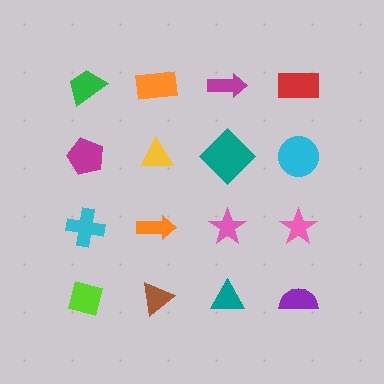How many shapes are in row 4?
4 shapes.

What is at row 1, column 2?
An orange rectangle.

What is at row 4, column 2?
A brown triangle.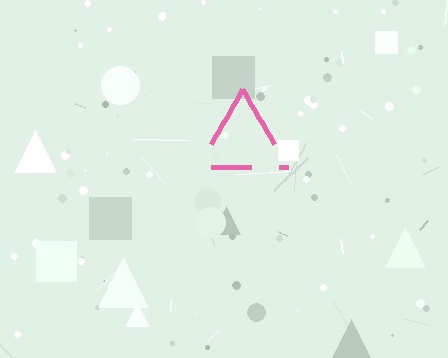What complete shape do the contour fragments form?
The contour fragments form a triangle.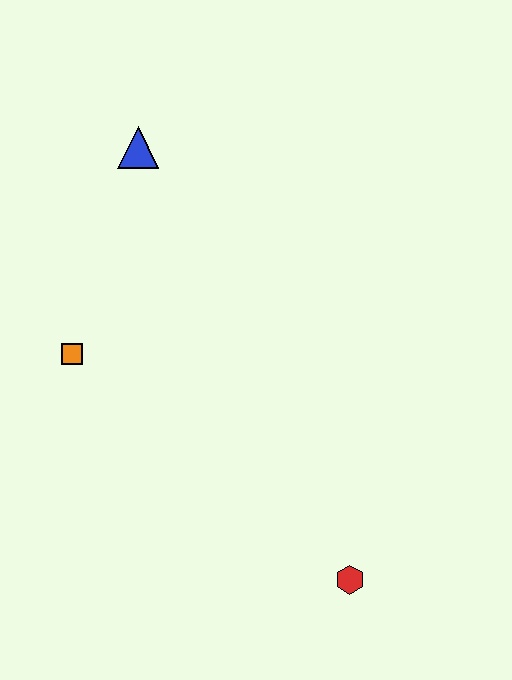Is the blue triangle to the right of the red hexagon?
No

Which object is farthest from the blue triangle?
The red hexagon is farthest from the blue triangle.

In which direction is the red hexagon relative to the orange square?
The red hexagon is to the right of the orange square.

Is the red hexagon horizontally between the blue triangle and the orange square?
No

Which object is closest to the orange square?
The blue triangle is closest to the orange square.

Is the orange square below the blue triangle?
Yes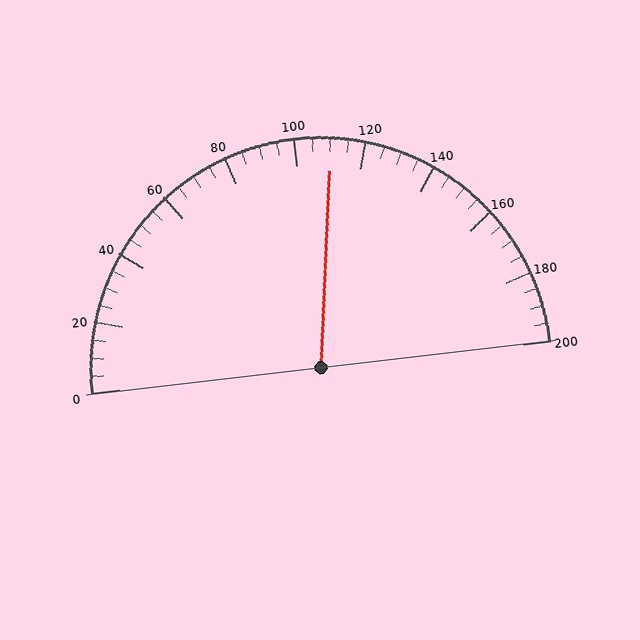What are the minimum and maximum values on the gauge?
The gauge ranges from 0 to 200.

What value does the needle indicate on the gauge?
The needle indicates approximately 110.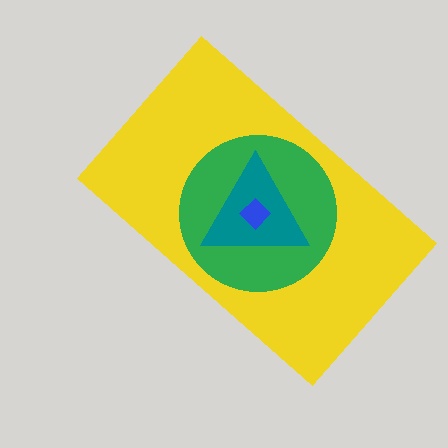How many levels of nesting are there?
4.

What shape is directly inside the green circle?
The teal triangle.